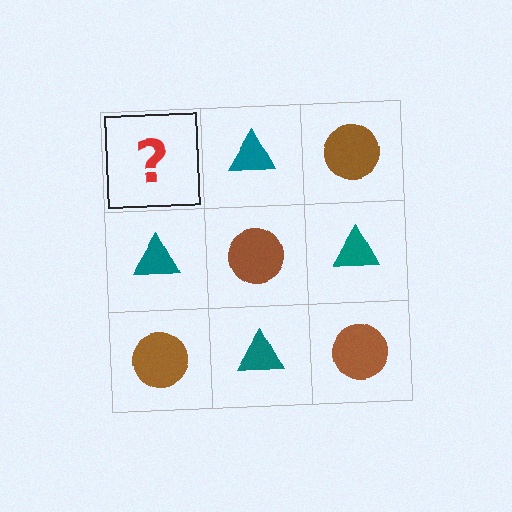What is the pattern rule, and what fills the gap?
The rule is that it alternates brown circle and teal triangle in a checkerboard pattern. The gap should be filled with a brown circle.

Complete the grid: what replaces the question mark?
The question mark should be replaced with a brown circle.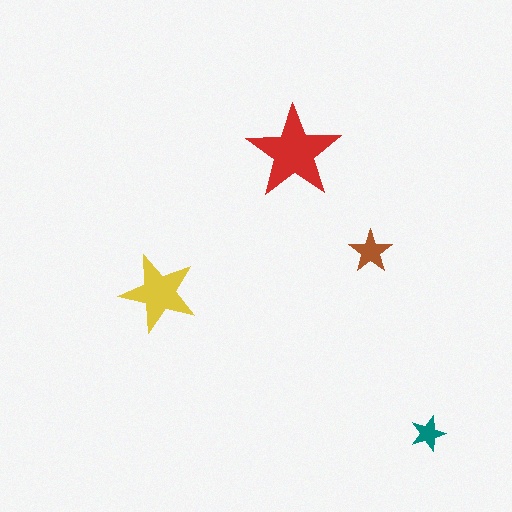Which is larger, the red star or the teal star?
The red one.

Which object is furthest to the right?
The teal star is rightmost.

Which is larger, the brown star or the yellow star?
The yellow one.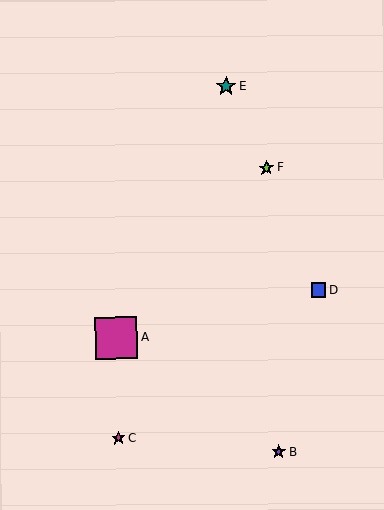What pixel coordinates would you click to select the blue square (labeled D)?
Click at (319, 290) to select the blue square D.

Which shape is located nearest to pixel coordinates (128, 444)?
The magenta star (labeled C) at (118, 438) is nearest to that location.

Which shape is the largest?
The magenta square (labeled A) is the largest.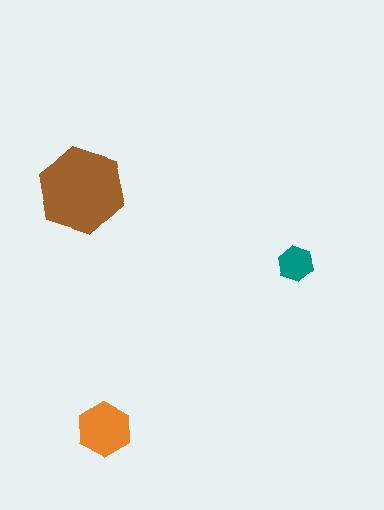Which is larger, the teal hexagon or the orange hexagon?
The orange one.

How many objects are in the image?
There are 3 objects in the image.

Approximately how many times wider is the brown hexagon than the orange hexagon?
About 1.5 times wider.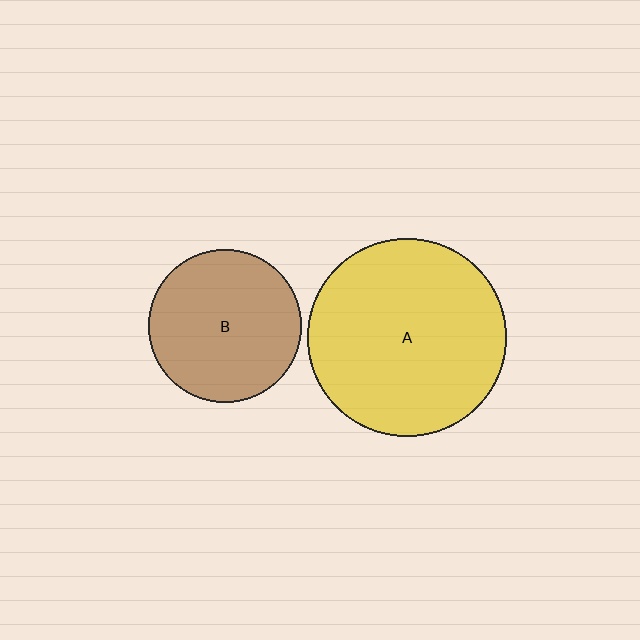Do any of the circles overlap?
No, none of the circles overlap.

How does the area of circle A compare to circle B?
Approximately 1.7 times.